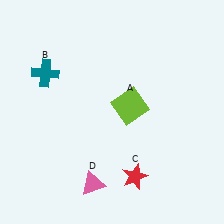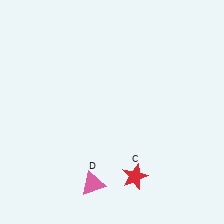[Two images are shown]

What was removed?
The lime square (A), the teal cross (B) were removed in Image 2.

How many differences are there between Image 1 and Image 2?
There are 2 differences between the two images.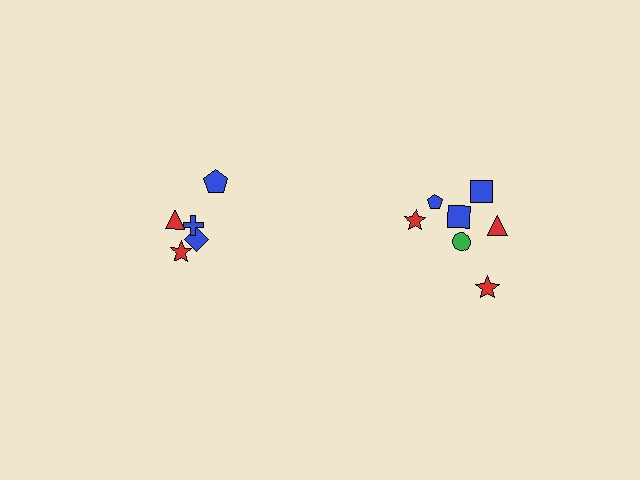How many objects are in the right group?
There are 7 objects.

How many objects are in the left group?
There are 5 objects.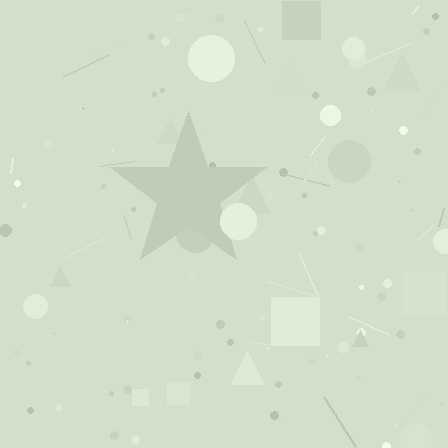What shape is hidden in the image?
A star is hidden in the image.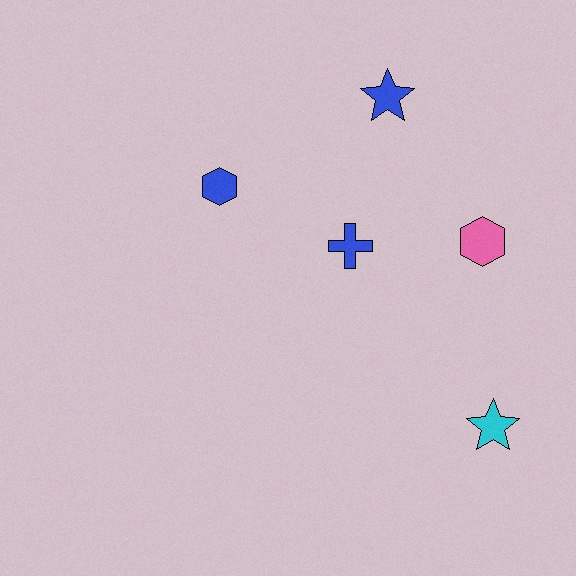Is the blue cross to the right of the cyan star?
No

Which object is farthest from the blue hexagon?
The cyan star is farthest from the blue hexagon.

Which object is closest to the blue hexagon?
The blue cross is closest to the blue hexagon.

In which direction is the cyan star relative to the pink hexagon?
The cyan star is below the pink hexagon.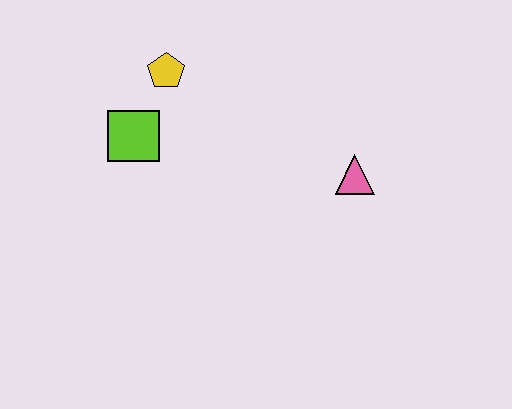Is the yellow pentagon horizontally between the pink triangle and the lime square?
Yes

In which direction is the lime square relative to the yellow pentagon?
The lime square is below the yellow pentagon.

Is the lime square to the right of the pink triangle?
No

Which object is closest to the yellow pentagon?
The lime square is closest to the yellow pentagon.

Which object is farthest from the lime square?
The pink triangle is farthest from the lime square.